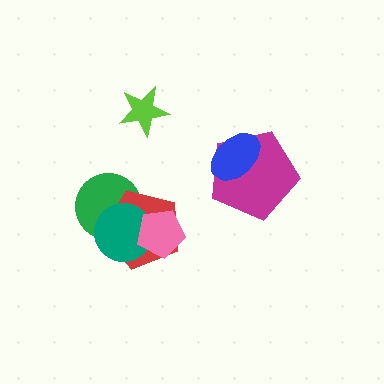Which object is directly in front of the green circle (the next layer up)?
The red pentagon is directly in front of the green circle.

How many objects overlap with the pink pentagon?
2 objects overlap with the pink pentagon.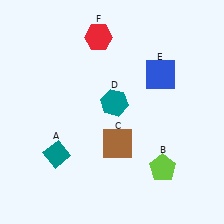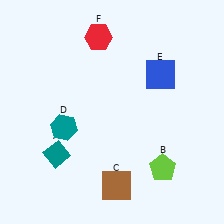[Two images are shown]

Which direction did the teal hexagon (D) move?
The teal hexagon (D) moved left.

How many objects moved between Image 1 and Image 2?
2 objects moved between the two images.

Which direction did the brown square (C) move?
The brown square (C) moved down.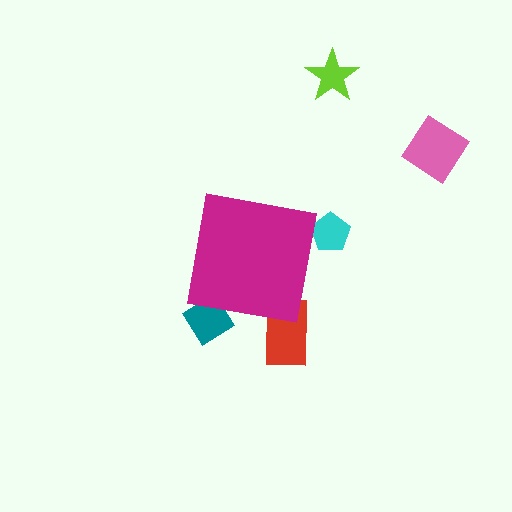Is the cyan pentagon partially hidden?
Yes, the cyan pentagon is partially hidden behind the magenta square.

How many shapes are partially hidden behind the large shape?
3 shapes are partially hidden.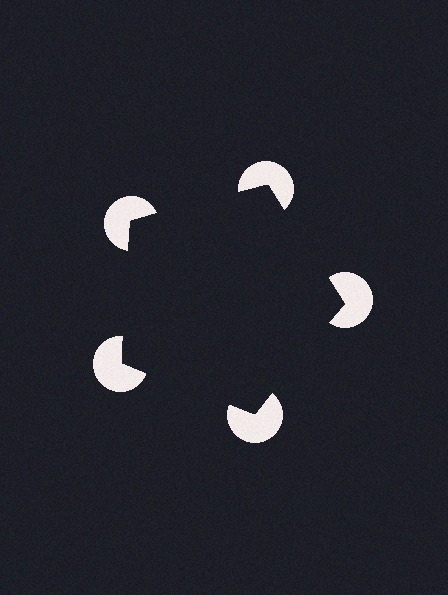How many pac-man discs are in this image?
There are 5 — one at each vertex of the illusory pentagon.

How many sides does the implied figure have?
5 sides.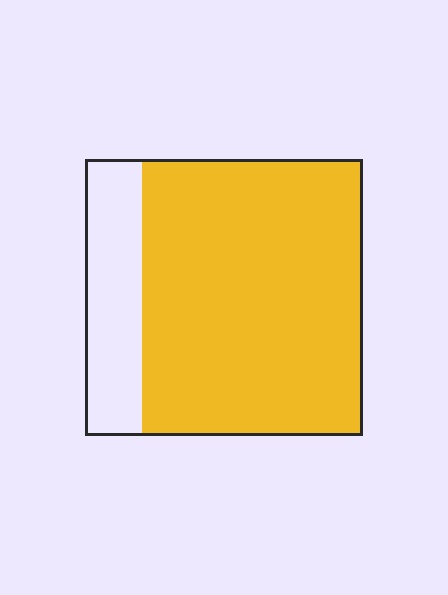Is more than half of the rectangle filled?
Yes.